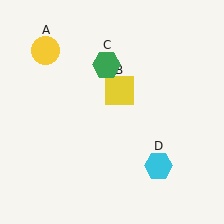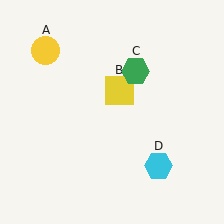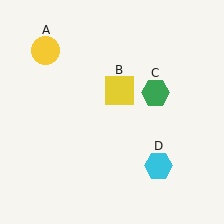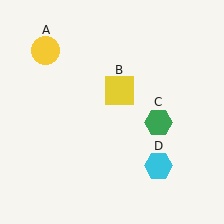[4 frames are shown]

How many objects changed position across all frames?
1 object changed position: green hexagon (object C).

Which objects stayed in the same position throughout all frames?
Yellow circle (object A) and yellow square (object B) and cyan hexagon (object D) remained stationary.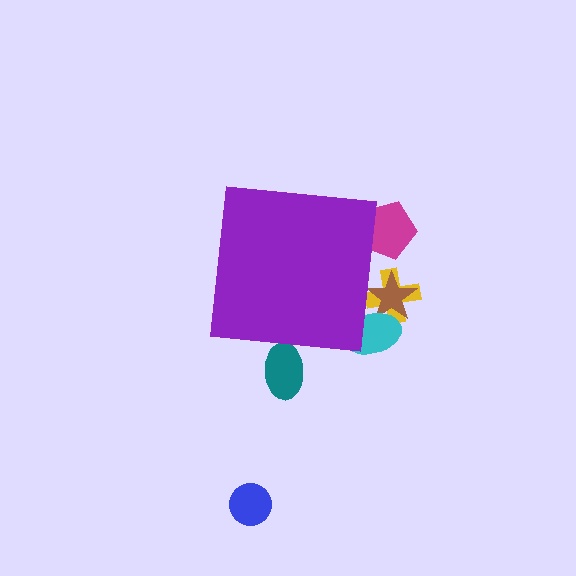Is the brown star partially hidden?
Yes, the brown star is partially hidden behind the purple square.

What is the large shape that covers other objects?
A purple square.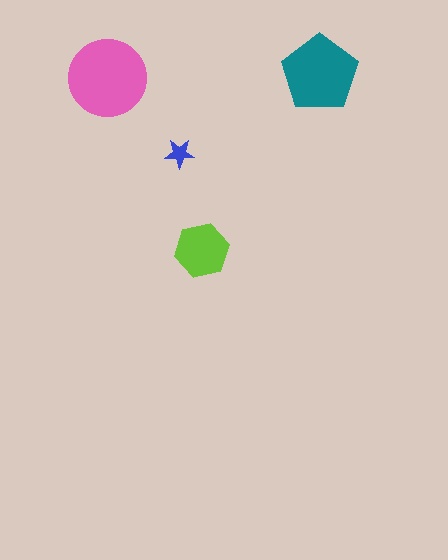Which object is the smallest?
The blue star.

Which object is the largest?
The pink circle.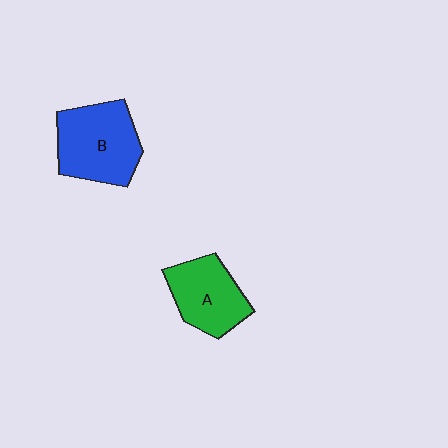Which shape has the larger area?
Shape B (blue).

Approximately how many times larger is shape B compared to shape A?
Approximately 1.3 times.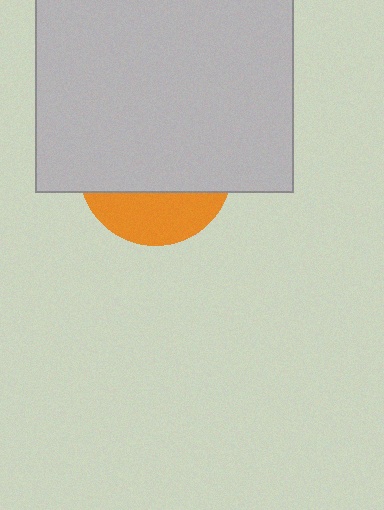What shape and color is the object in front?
The object in front is a light gray square.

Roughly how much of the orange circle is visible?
A small part of it is visible (roughly 30%).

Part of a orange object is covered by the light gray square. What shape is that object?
It is a circle.